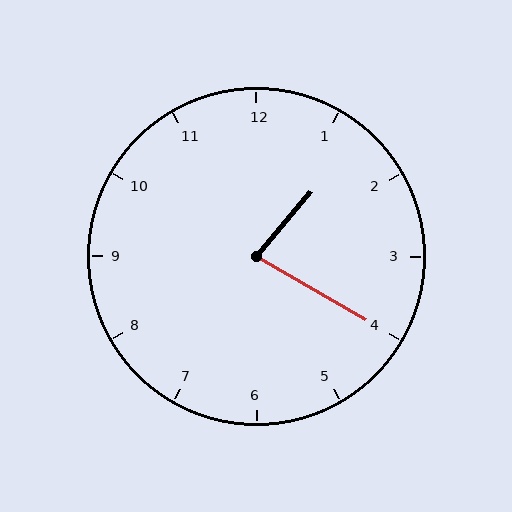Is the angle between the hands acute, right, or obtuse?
It is acute.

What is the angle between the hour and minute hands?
Approximately 80 degrees.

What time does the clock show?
1:20.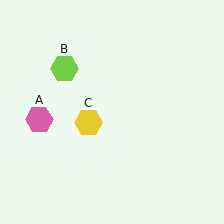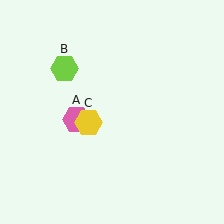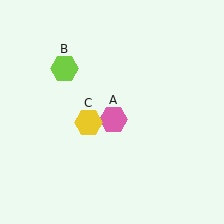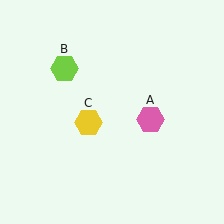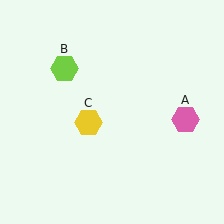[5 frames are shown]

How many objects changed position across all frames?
1 object changed position: pink hexagon (object A).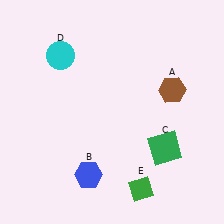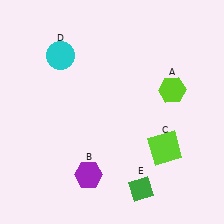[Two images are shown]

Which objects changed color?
A changed from brown to lime. B changed from blue to purple. C changed from green to lime.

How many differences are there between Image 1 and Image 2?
There are 3 differences between the two images.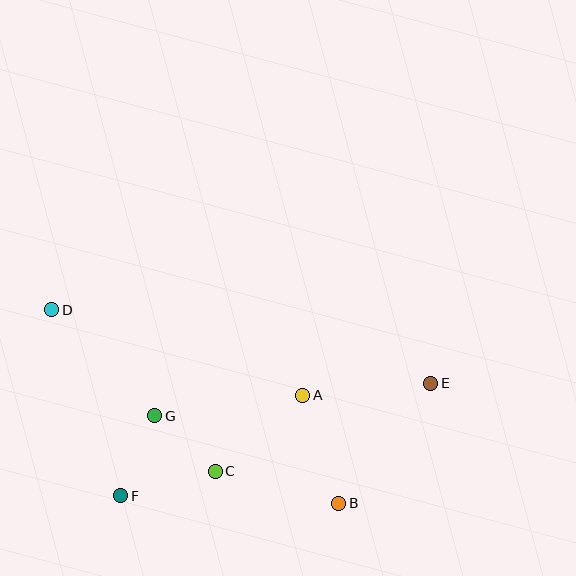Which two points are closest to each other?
Points C and G are closest to each other.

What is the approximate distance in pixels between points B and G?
The distance between B and G is approximately 204 pixels.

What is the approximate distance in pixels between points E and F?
The distance between E and F is approximately 330 pixels.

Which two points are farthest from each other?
Points D and E are farthest from each other.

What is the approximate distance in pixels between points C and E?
The distance between C and E is approximately 233 pixels.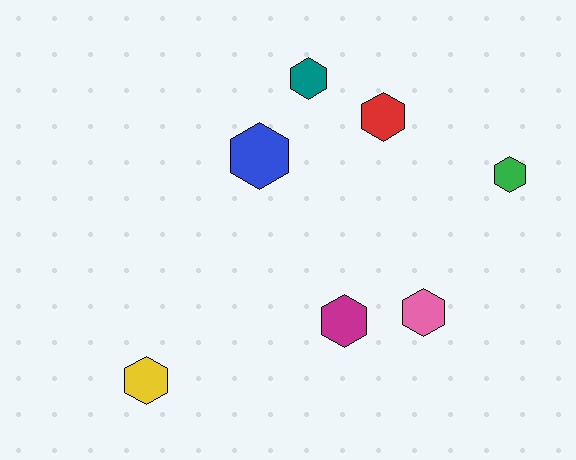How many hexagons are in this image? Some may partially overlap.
There are 7 hexagons.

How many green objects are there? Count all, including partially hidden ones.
There is 1 green object.